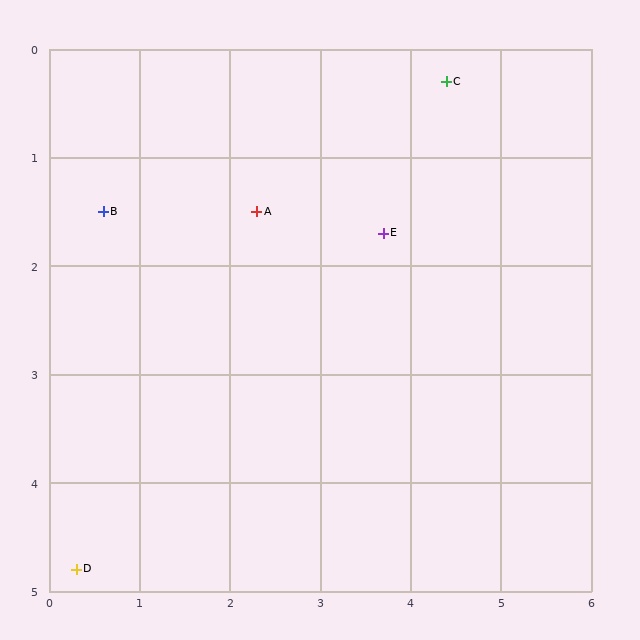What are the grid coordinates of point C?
Point C is at approximately (4.4, 0.3).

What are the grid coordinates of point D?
Point D is at approximately (0.3, 4.8).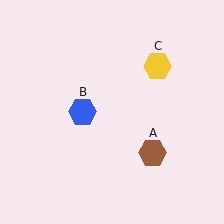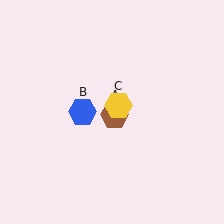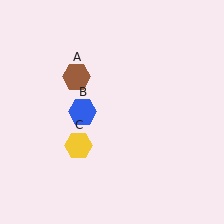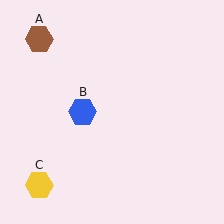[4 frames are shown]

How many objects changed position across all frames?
2 objects changed position: brown hexagon (object A), yellow hexagon (object C).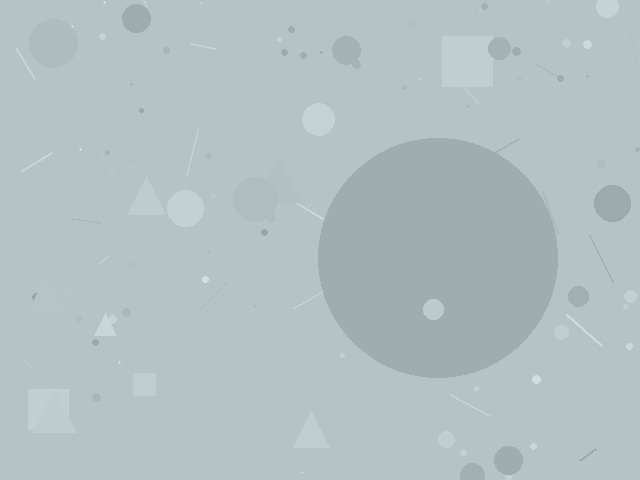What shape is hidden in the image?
A circle is hidden in the image.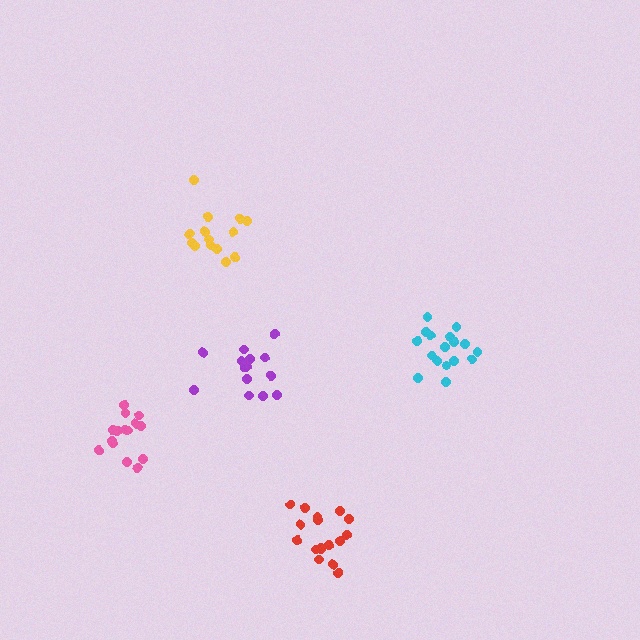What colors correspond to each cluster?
The clusters are colored: red, pink, yellow, cyan, purple.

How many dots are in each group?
Group 1: 17 dots, Group 2: 15 dots, Group 3: 14 dots, Group 4: 17 dots, Group 5: 14 dots (77 total).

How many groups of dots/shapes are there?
There are 5 groups.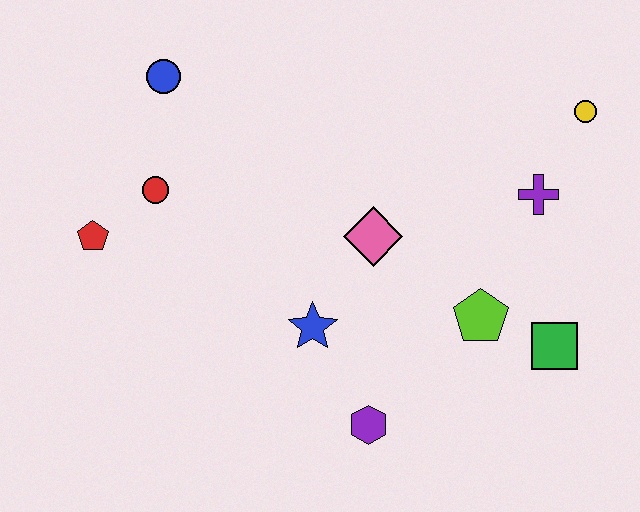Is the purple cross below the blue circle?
Yes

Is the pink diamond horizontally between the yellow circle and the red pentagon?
Yes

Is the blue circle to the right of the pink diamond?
No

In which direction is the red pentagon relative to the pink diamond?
The red pentagon is to the left of the pink diamond.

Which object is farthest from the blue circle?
The green square is farthest from the blue circle.